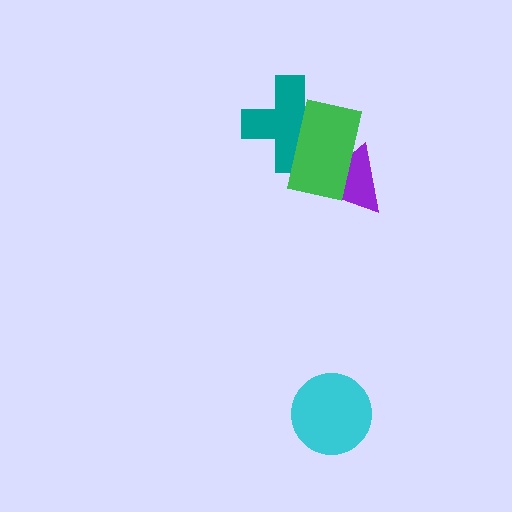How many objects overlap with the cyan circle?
0 objects overlap with the cyan circle.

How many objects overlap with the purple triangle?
1 object overlaps with the purple triangle.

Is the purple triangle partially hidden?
Yes, it is partially covered by another shape.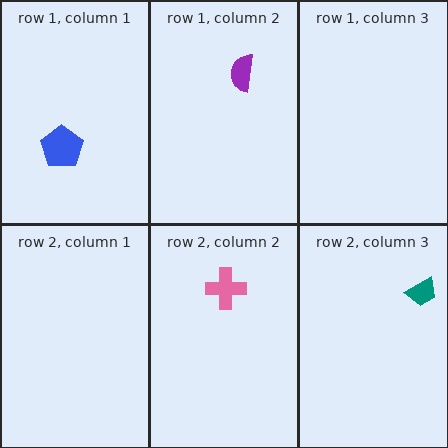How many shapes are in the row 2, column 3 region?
1.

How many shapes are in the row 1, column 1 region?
1.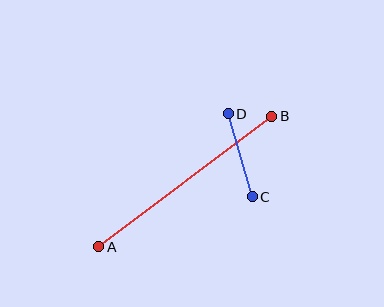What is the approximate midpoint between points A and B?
The midpoint is at approximately (185, 181) pixels.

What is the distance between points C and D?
The distance is approximately 86 pixels.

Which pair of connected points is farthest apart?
Points A and B are farthest apart.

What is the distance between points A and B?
The distance is approximately 217 pixels.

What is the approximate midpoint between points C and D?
The midpoint is at approximately (240, 155) pixels.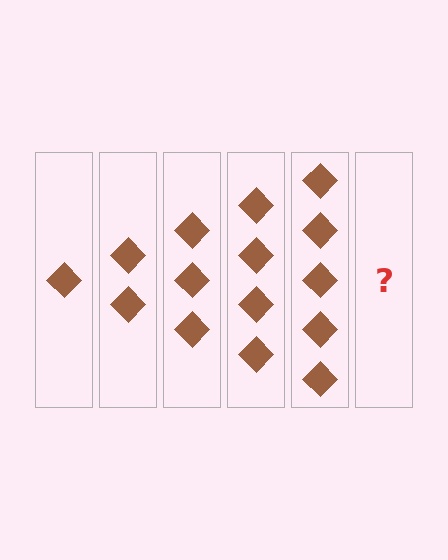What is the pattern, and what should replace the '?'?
The pattern is that each step adds one more diamond. The '?' should be 6 diamonds.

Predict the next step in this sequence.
The next step is 6 diamonds.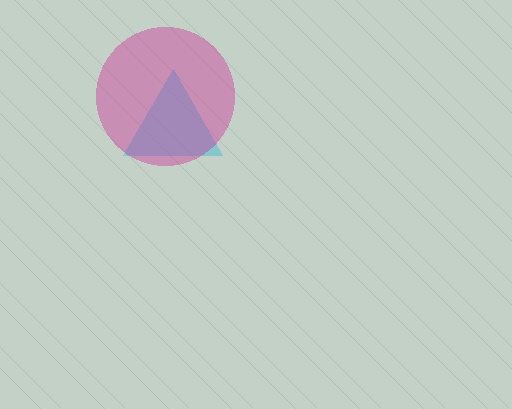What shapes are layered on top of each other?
The layered shapes are: a cyan triangle, a magenta circle.